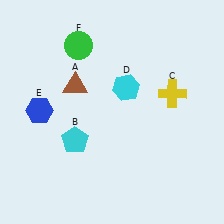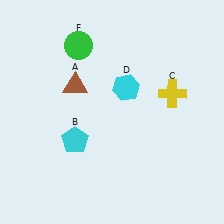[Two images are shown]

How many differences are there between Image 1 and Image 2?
There is 1 difference between the two images.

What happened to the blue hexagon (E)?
The blue hexagon (E) was removed in Image 2. It was in the top-left area of Image 1.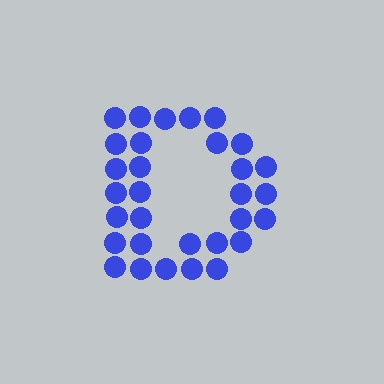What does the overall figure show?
The overall figure shows the letter D.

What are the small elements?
The small elements are circles.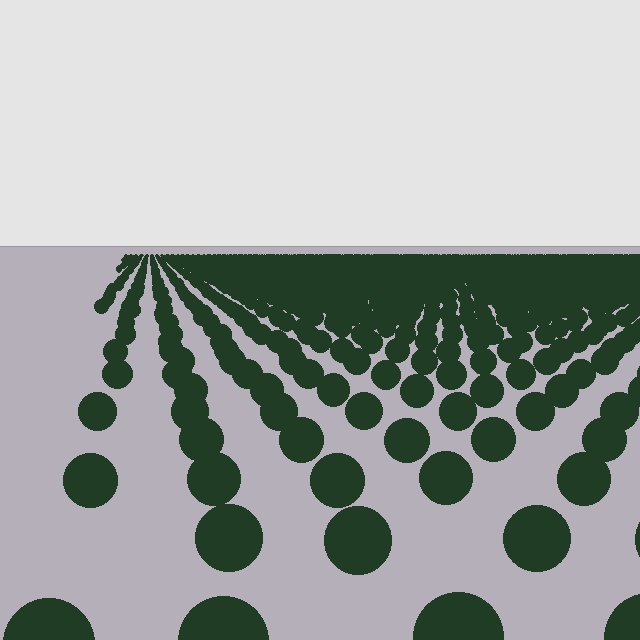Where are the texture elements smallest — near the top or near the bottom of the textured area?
Near the top.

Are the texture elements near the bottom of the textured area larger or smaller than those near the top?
Larger. Near the bottom, elements are closer to the viewer and appear at a bigger on-screen size.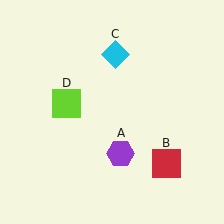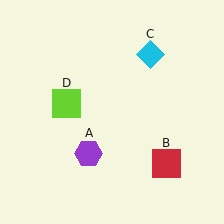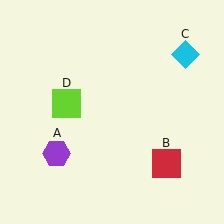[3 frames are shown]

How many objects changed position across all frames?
2 objects changed position: purple hexagon (object A), cyan diamond (object C).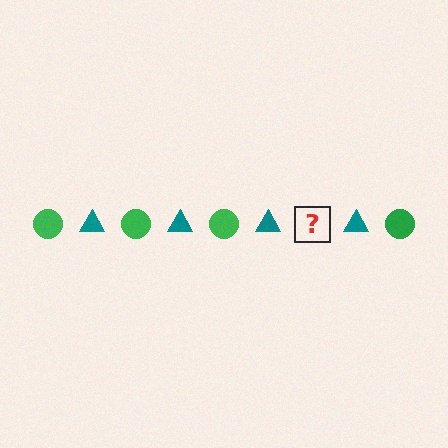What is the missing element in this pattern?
The missing element is a green circle.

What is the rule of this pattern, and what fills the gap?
The rule is that the pattern alternates between green circle and teal triangle. The gap should be filled with a green circle.